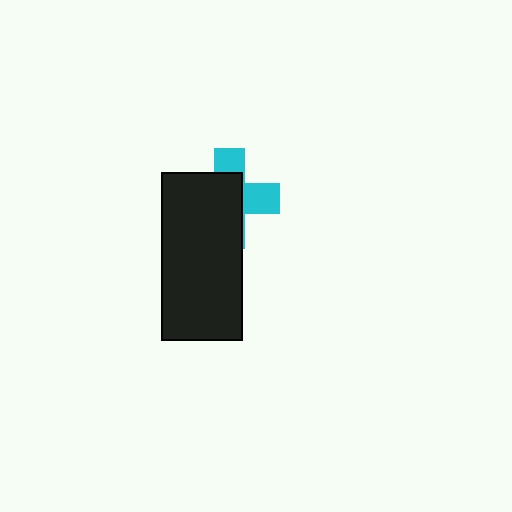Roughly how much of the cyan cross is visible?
A small part of it is visible (roughly 37%).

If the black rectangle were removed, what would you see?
You would see the complete cyan cross.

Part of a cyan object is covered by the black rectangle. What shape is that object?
It is a cross.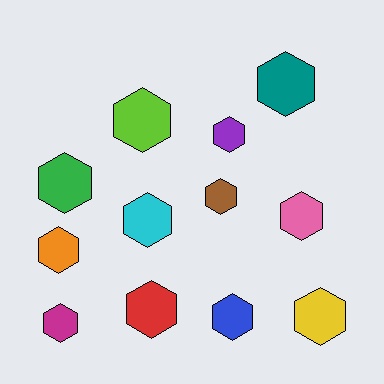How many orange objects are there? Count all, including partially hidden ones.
There is 1 orange object.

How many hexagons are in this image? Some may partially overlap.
There are 12 hexagons.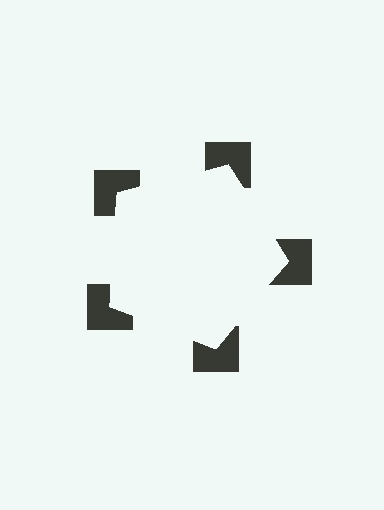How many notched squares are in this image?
There are 5 — one at each vertex of the illusory pentagon.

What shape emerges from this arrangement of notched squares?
An illusory pentagon — its edges are inferred from the aligned wedge cuts in the notched squares, not physically drawn.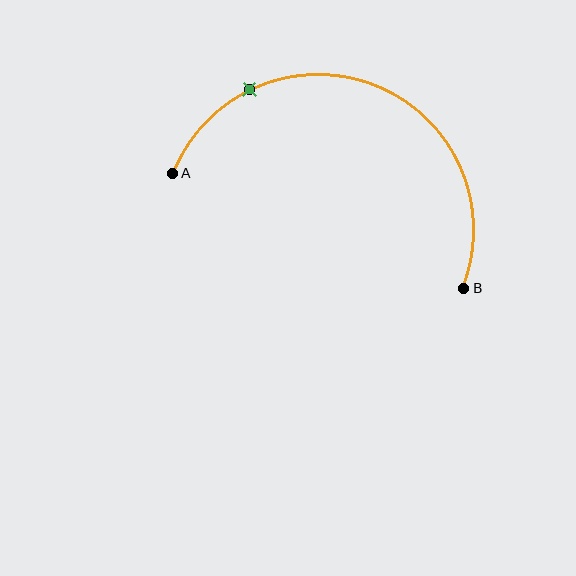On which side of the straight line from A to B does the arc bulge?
The arc bulges above the straight line connecting A and B.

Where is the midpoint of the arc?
The arc midpoint is the point on the curve farthest from the straight line joining A and B. It sits above that line.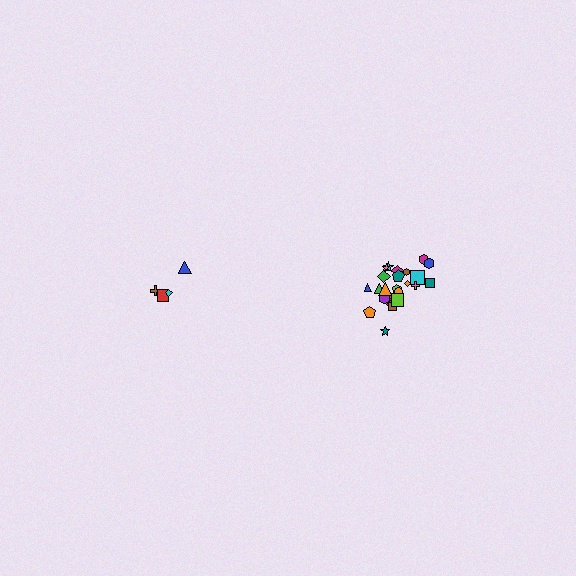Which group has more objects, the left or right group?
The right group.